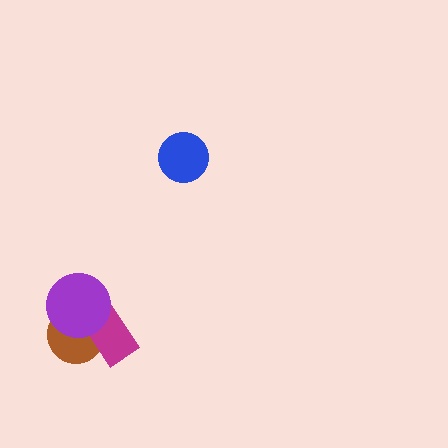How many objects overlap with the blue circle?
0 objects overlap with the blue circle.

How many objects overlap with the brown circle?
2 objects overlap with the brown circle.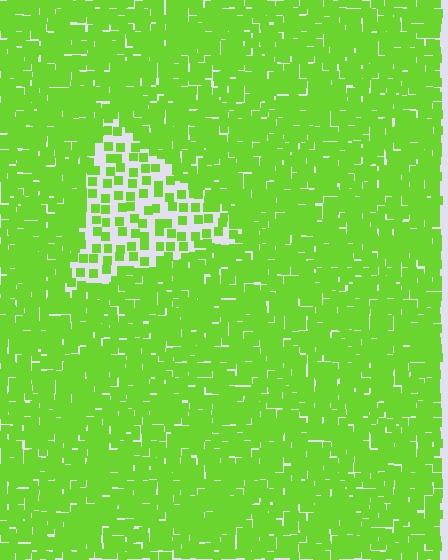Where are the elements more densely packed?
The elements are more densely packed outside the triangle boundary.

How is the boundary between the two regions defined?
The boundary is defined by a change in element density (approximately 2.6x ratio). All elements are the same color, size, and shape.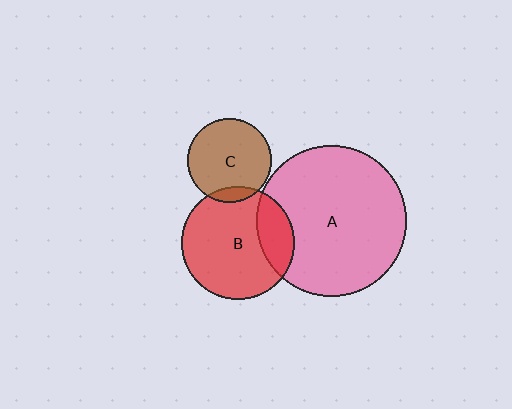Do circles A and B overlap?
Yes.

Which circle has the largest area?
Circle A (pink).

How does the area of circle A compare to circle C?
Approximately 3.2 times.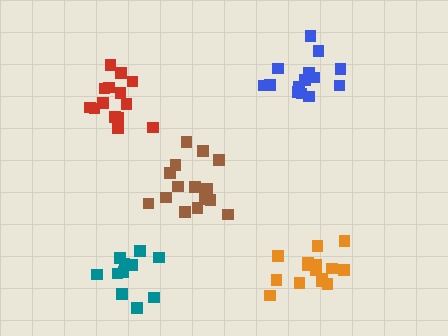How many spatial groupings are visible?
There are 5 spatial groupings.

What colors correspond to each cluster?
The clusters are colored: teal, red, blue, brown, orange.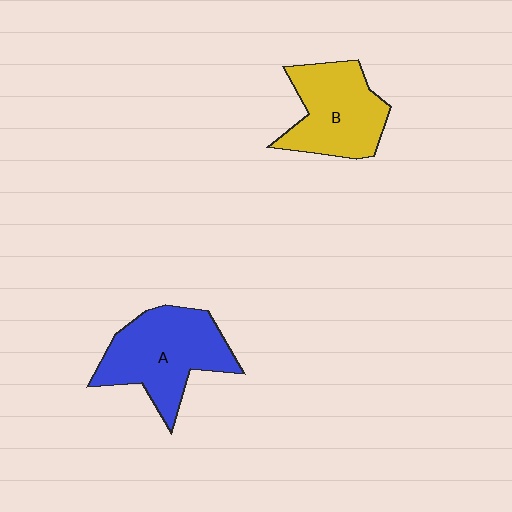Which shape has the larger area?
Shape A (blue).